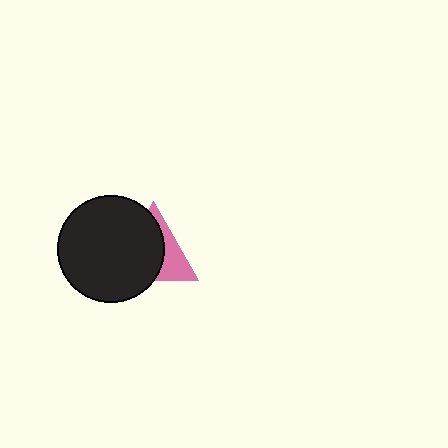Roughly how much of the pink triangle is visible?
A small part of it is visible (roughly 37%).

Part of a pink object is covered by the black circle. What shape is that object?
It is a triangle.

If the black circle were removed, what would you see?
You would see the complete pink triangle.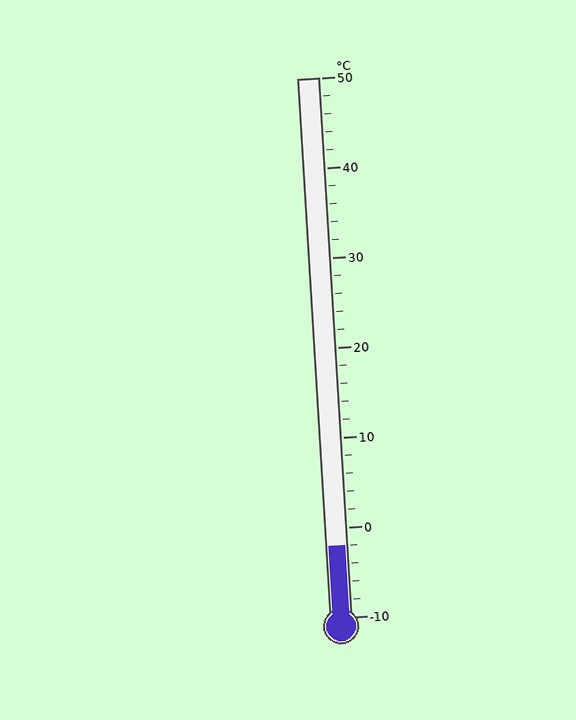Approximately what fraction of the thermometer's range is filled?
The thermometer is filled to approximately 15% of its range.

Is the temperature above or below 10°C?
The temperature is below 10°C.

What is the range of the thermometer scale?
The thermometer scale ranges from -10°C to 50°C.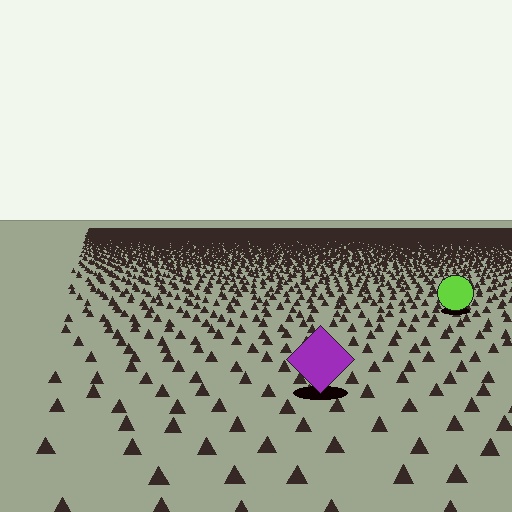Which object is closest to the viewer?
The purple diamond is closest. The texture marks near it are larger and more spread out.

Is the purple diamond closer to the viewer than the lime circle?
Yes. The purple diamond is closer — you can tell from the texture gradient: the ground texture is coarser near it.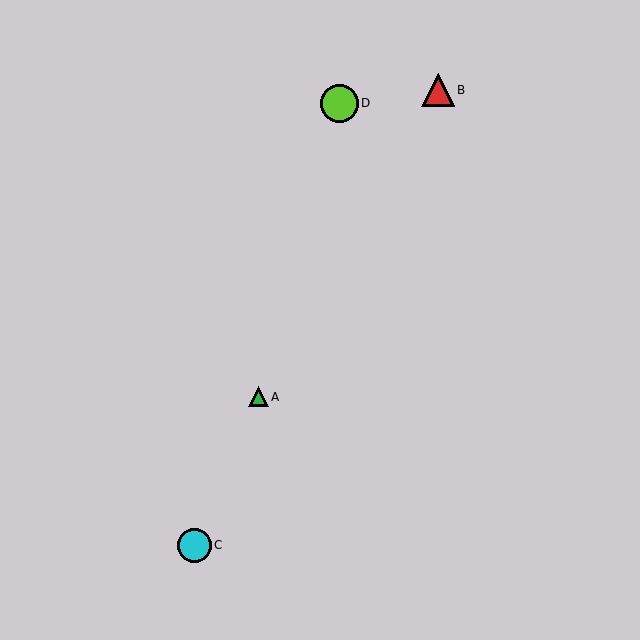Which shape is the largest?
The lime circle (labeled D) is the largest.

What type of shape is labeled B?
Shape B is a red triangle.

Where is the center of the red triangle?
The center of the red triangle is at (438, 90).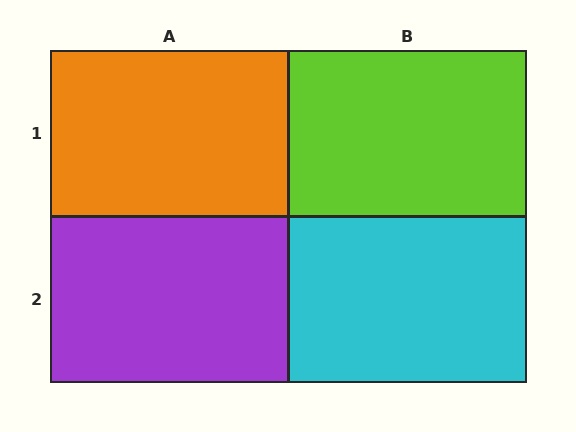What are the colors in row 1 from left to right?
Orange, lime.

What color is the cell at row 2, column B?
Cyan.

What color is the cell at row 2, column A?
Purple.